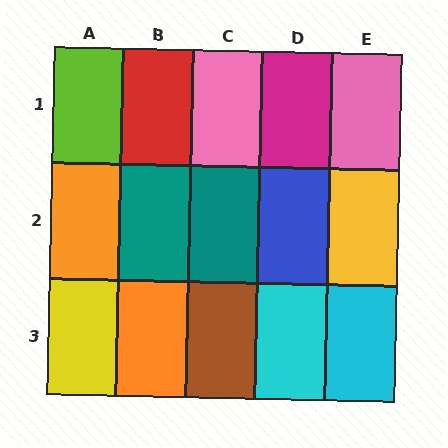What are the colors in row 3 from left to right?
Yellow, orange, brown, cyan, cyan.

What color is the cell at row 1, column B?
Red.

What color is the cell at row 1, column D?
Magenta.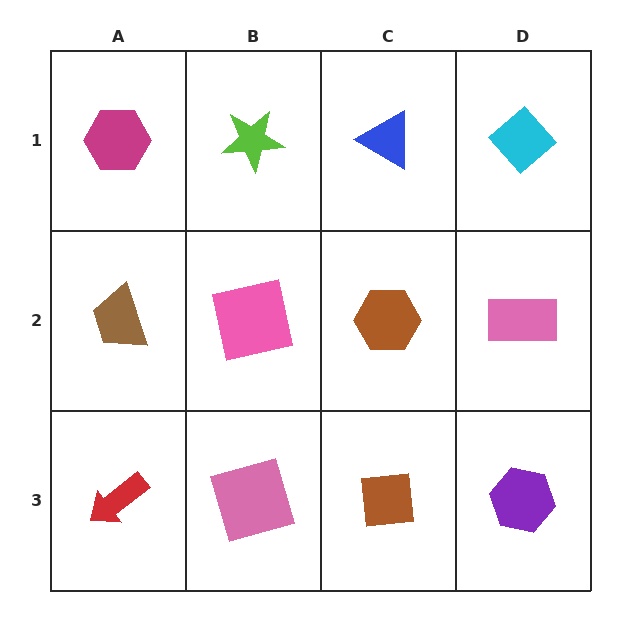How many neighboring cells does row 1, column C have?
3.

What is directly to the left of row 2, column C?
A pink square.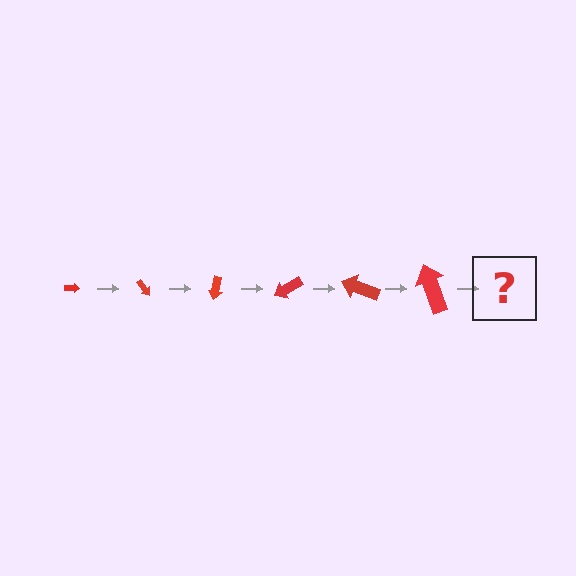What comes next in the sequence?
The next element should be an arrow, larger than the previous one and rotated 300 degrees from the start.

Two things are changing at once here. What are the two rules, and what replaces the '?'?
The two rules are that the arrow grows larger each step and it rotates 50 degrees each step. The '?' should be an arrow, larger than the previous one and rotated 300 degrees from the start.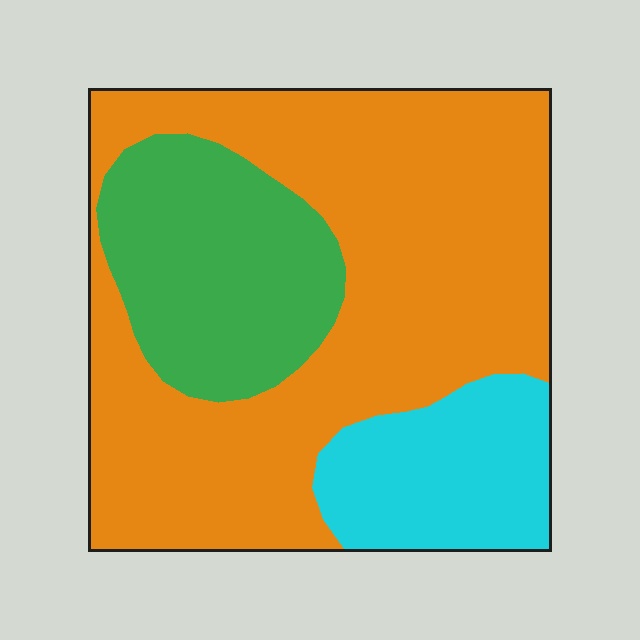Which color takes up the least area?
Cyan, at roughly 15%.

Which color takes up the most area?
Orange, at roughly 60%.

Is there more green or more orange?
Orange.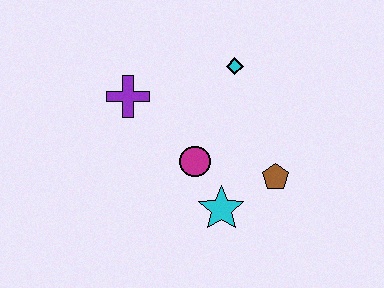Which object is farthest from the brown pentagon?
The purple cross is farthest from the brown pentagon.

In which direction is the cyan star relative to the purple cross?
The cyan star is below the purple cross.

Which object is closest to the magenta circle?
The cyan star is closest to the magenta circle.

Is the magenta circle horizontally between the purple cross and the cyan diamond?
Yes